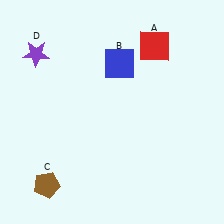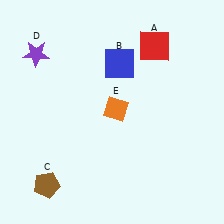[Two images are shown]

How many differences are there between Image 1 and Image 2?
There is 1 difference between the two images.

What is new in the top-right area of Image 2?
An orange diamond (E) was added in the top-right area of Image 2.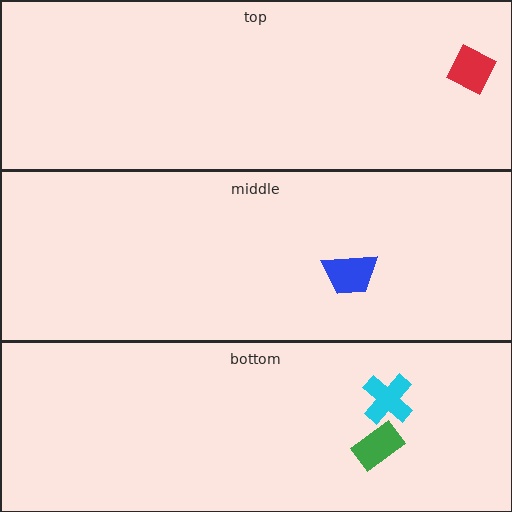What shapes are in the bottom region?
The green rectangle, the cyan cross.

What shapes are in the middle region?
The blue trapezoid.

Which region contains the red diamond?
The top region.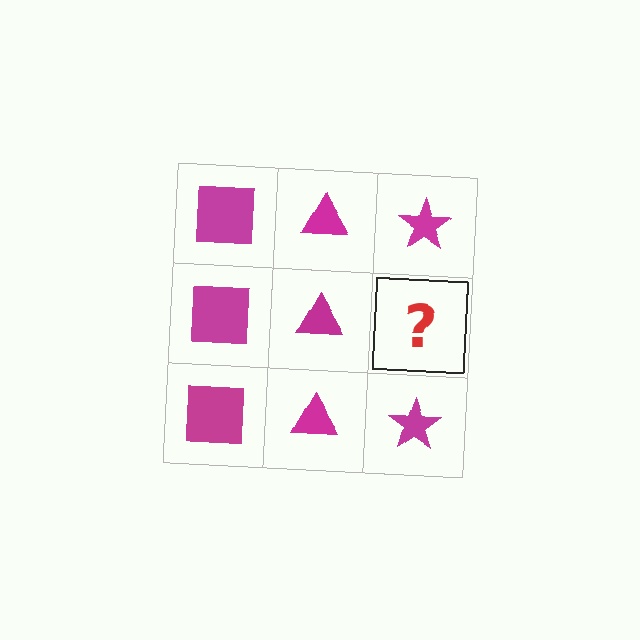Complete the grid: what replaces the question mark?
The question mark should be replaced with a magenta star.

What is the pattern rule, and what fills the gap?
The rule is that each column has a consistent shape. The gap should be filled with a magenta star.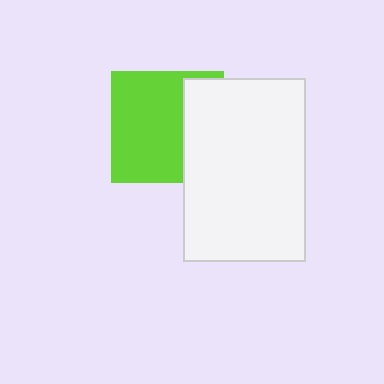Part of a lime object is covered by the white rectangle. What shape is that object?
It is a square.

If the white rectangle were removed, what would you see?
You would see the complete lime square.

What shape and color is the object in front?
The object in front is a white rectangle.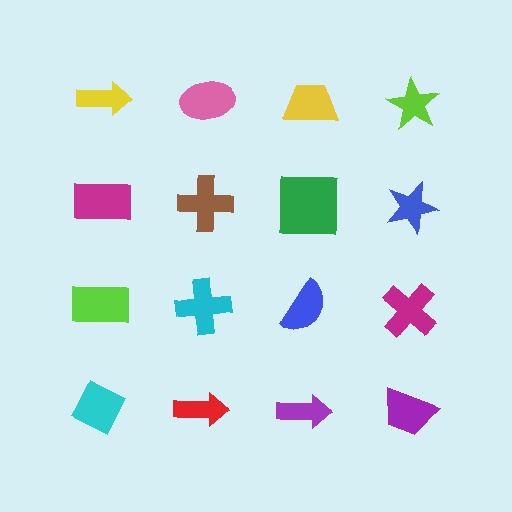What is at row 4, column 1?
A cyan diamond.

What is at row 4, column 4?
A purple trapezoid.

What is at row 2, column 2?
A brown cross.